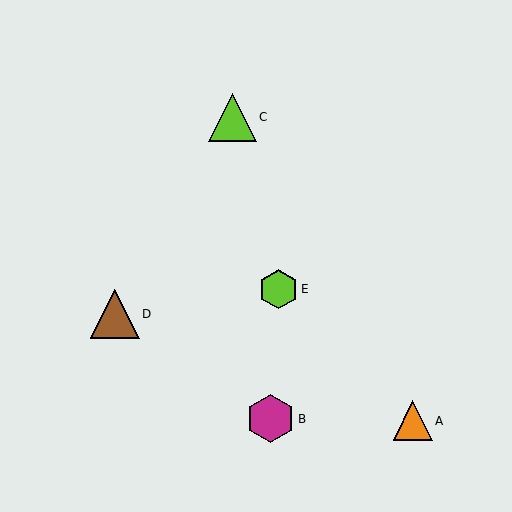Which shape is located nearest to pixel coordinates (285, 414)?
The magenta hexagon (labeled B) at (271, 419) is nearest to that location.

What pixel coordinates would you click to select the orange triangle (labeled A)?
Click at (413, 421) to select the orange triangle A.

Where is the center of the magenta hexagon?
The center of the magenta hexagon is at (271, 419).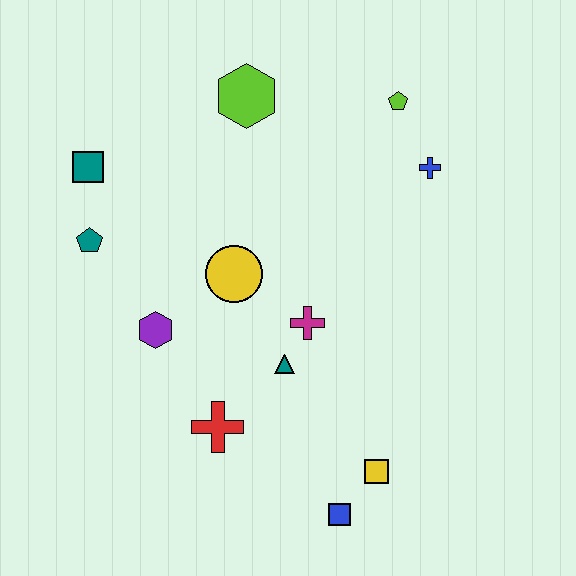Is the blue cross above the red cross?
Yes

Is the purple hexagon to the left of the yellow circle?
Yes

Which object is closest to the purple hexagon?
The yellow circle is closest to the purple hexagon.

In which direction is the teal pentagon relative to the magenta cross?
The teal pentagon is to the left of the magenta cross.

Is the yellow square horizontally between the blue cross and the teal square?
Yes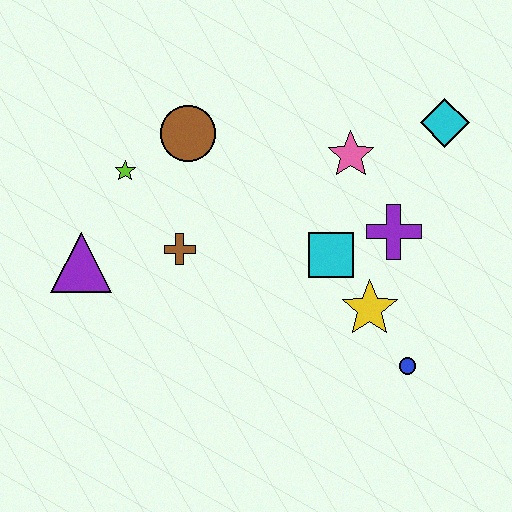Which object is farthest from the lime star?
The blue circle is farthest from the lime star.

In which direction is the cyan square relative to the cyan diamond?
The cyan square is below the cyan diamond.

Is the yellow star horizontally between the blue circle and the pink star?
Yes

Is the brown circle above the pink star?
Yes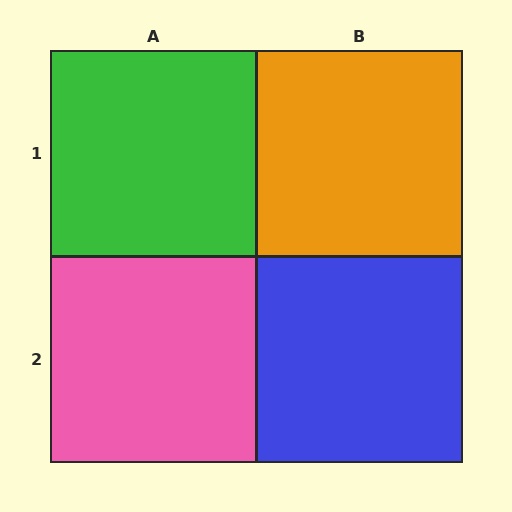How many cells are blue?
1 cell is blue.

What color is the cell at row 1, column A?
Green.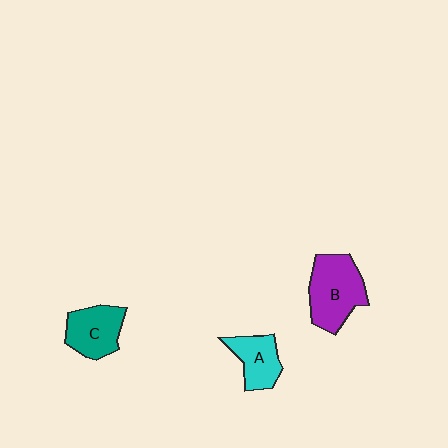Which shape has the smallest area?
Shape A (cyan).